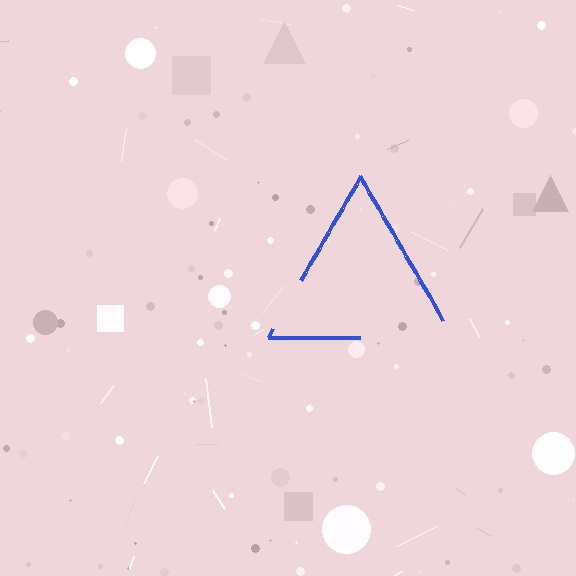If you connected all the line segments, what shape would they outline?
They would outline a triangle.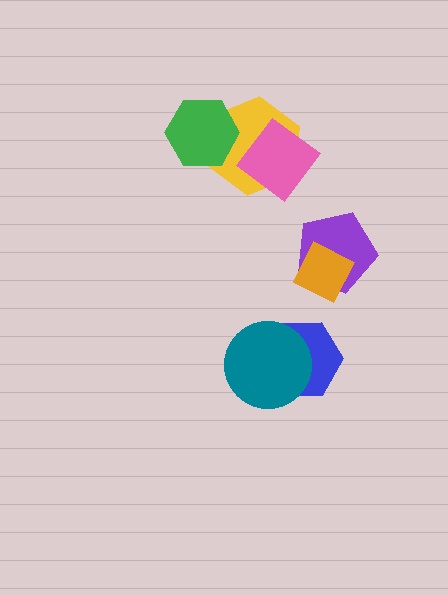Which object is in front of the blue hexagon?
The teal circle is in front of the blue hexagon.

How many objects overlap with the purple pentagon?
1 object overlaps with the purple pentagon.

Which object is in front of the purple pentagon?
The orange diamond is in front of the purple pentagon.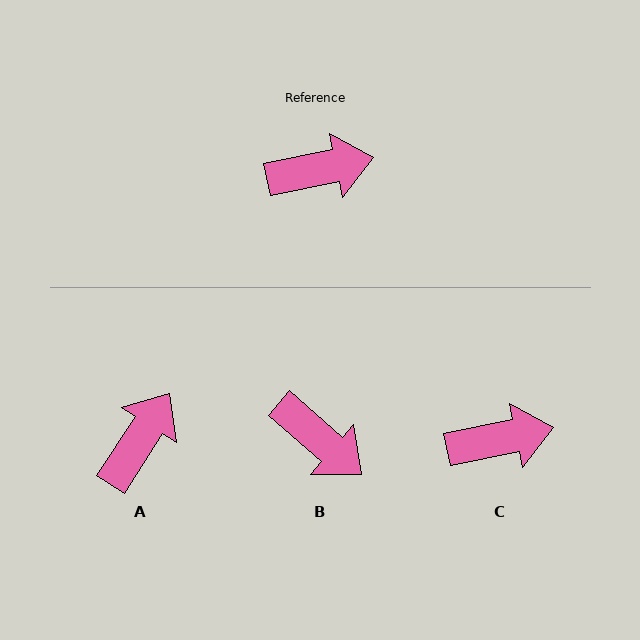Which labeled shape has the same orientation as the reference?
C.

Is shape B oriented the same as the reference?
No, it is off by about 53 degrees.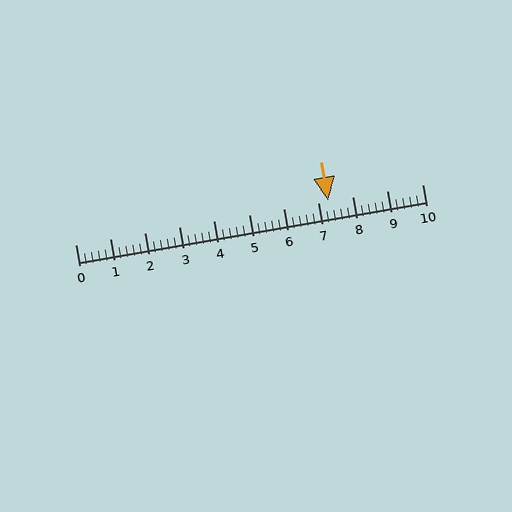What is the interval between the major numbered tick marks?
The major tick marks are spaced 1 units apart.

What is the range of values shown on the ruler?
The ruler shows values from 0 to 10.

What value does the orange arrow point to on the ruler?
The orange arrow points to approximately 7.3.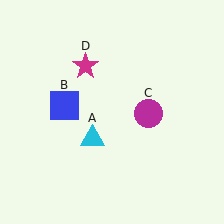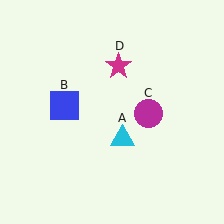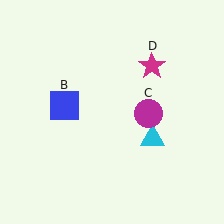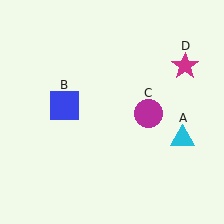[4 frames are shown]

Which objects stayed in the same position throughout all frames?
Blue square (object B) and magenta circle (object C) remained stationary.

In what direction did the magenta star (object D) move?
The magenta star (object D) moved right.